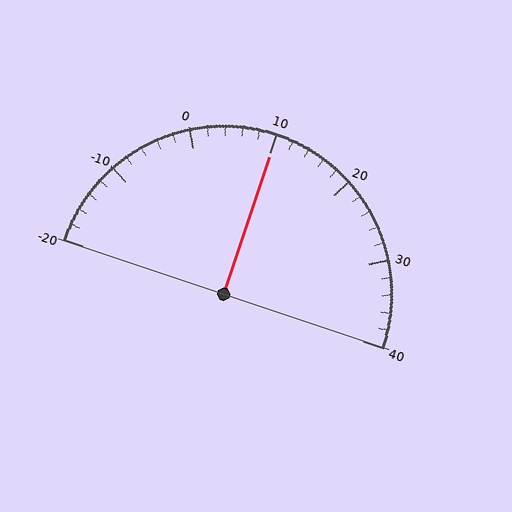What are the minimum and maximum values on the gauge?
The gauge ranges from -20 to 40.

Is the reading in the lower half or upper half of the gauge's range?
The reading is in the upper half of the range (-20 to 40).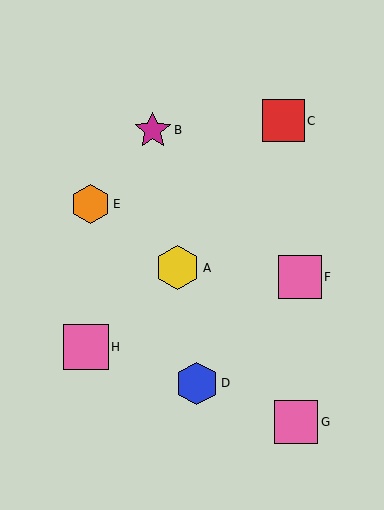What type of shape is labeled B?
Shape B is a magenta star.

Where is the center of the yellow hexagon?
The center of the yellow hexagon is at (178, 268).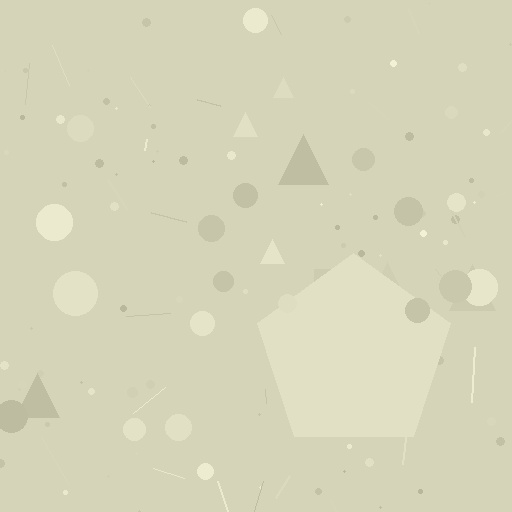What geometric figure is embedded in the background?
A pentagon is embedded in the background.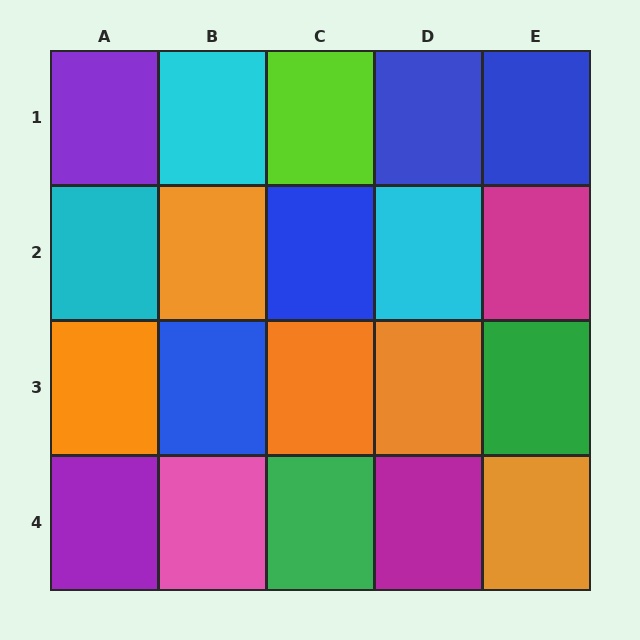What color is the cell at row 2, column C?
Blue.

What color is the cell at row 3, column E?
Green.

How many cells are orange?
5 cells are orange.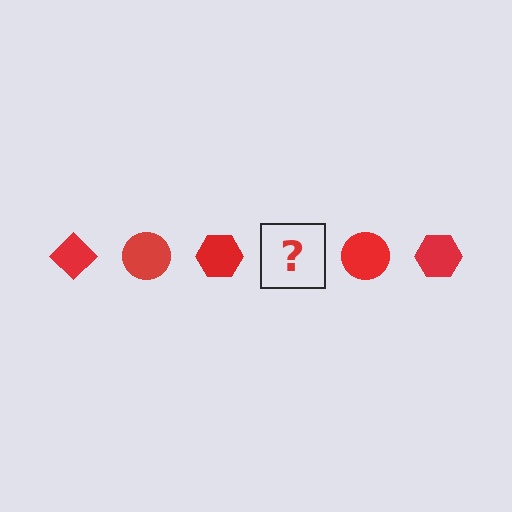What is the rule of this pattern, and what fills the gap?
The rule is that the pattern cycles through diamond, circle, hexagon shapes in red. The gap should be filled with a red diamond.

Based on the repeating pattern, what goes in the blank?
The blank should be a red diamond.